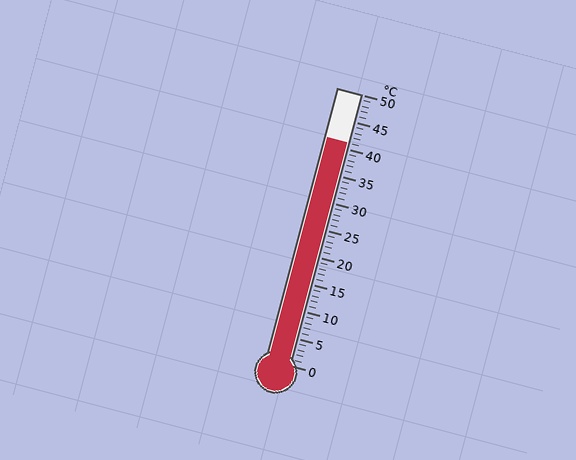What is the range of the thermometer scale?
The thermometer scale ranges from 0°C to 50°C.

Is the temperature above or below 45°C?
The temperature is below 45°C.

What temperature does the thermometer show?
The thermometer shows approximately 41°C.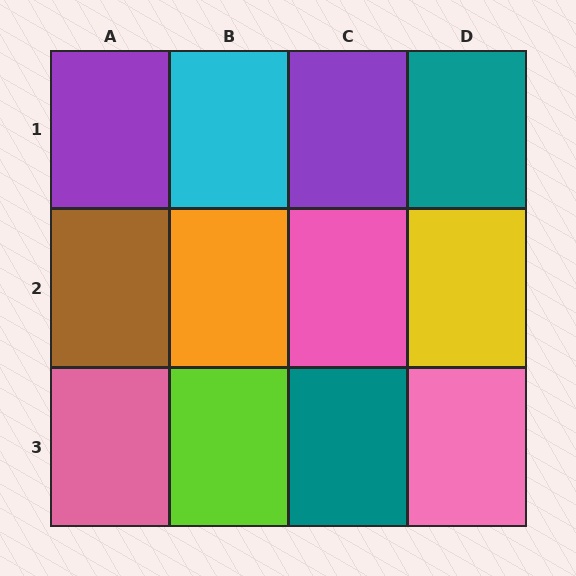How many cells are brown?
1 cell is brown.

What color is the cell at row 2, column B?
Orange.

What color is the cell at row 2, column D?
Yellow.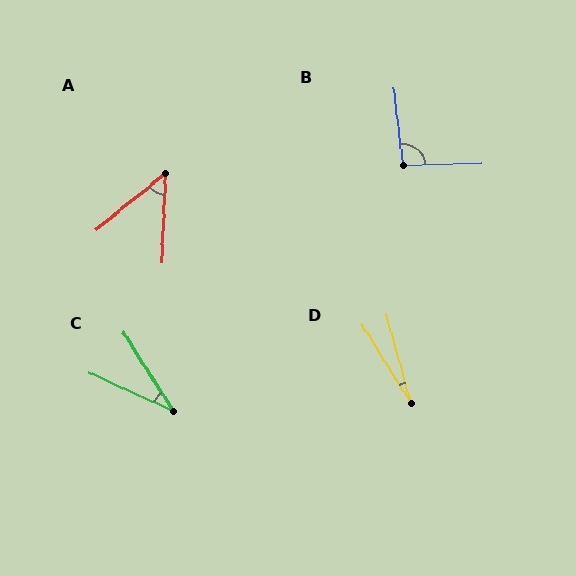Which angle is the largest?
B, at approximately 95 degrees.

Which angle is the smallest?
D, at approximately 17 degrees.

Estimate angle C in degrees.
Approximately 33 degrees.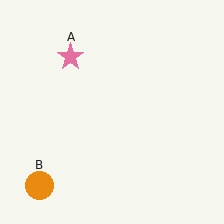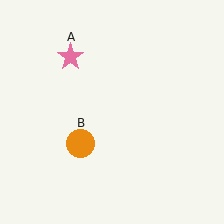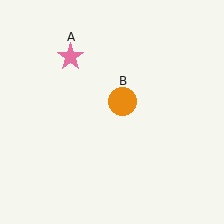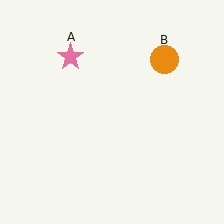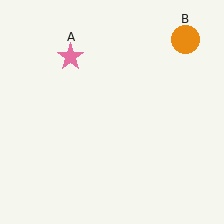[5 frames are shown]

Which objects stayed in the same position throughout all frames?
Pink star (object A) remained stationary.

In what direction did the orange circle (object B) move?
The orange circle (object B) moved up and to the right.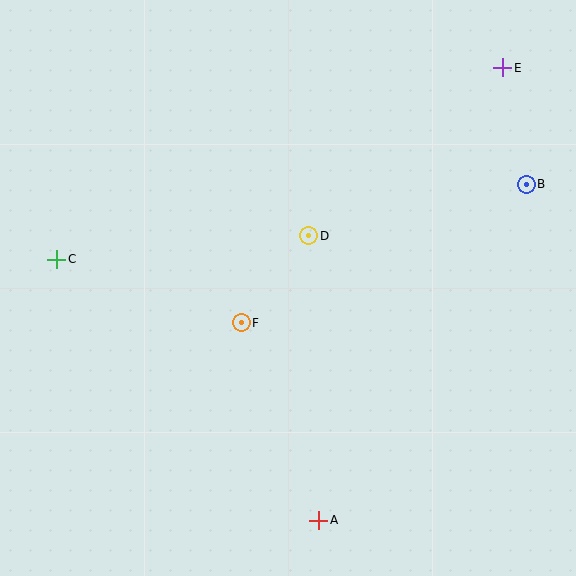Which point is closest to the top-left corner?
Point C is closest to the top-left corner.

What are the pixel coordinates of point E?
Point E is at (503, 68).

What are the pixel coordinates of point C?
Point C is at (57, 259).